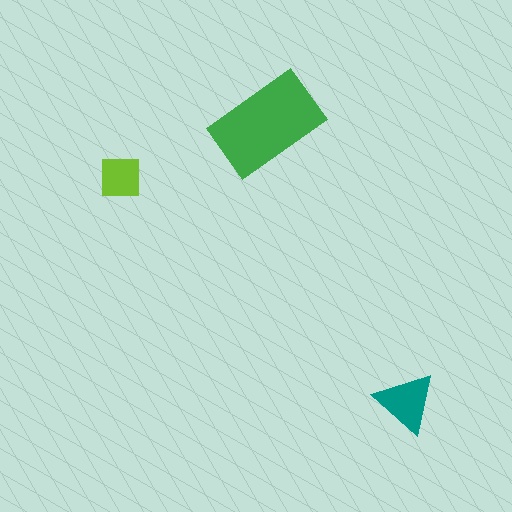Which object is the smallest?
The lime square.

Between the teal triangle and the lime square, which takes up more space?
The teal triangle.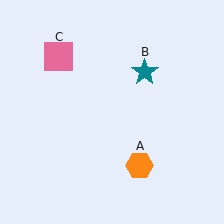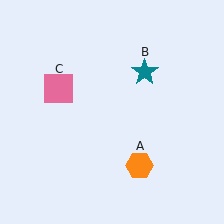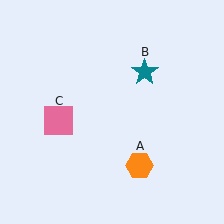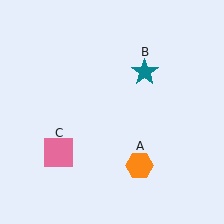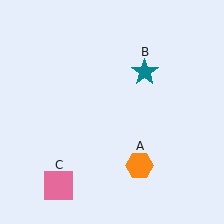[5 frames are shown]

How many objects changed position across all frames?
1 object changed position: pink square (object C).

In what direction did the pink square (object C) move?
The pink square (object C) moved down.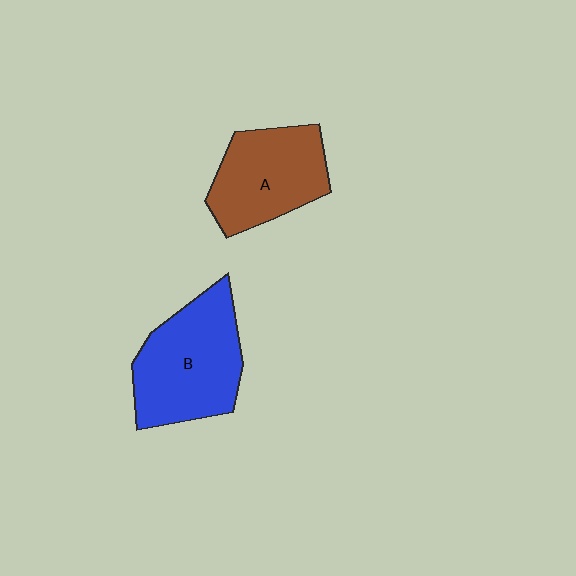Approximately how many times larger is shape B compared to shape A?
Approximately 1.2 times.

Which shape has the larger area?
Shape B (blue).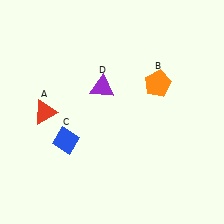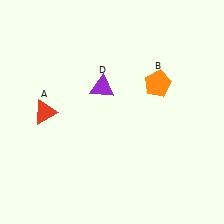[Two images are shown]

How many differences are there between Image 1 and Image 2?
There is 1 difference between the two images.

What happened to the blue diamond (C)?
The blue diamond (C) was removed in Image 2. It was in the bottom-left area of Image 1.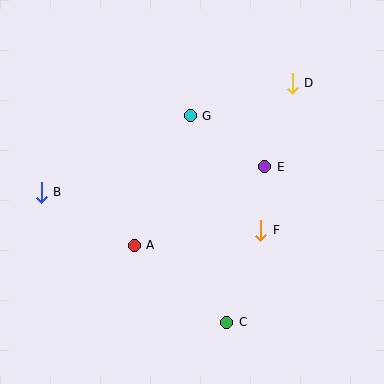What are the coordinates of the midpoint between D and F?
The midpoint between D and F is at (276, 157).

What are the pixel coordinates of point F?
Point F is at (261, 230).